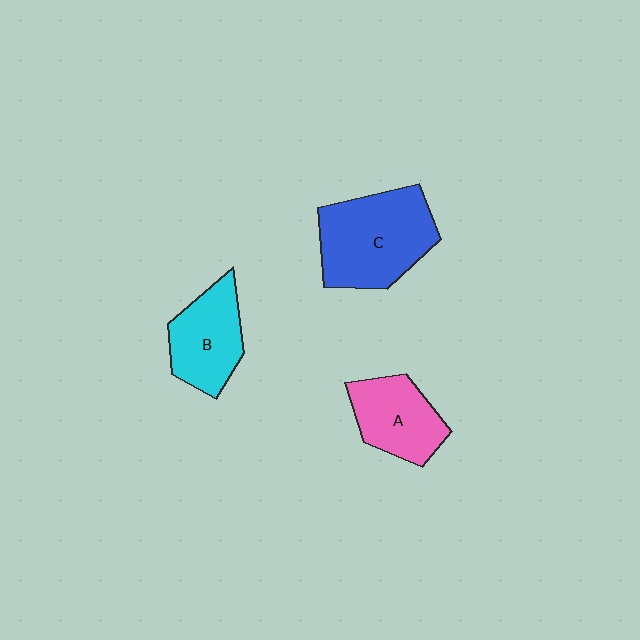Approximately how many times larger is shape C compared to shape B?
Approximately 1.5 times.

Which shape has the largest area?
Shape C (blue).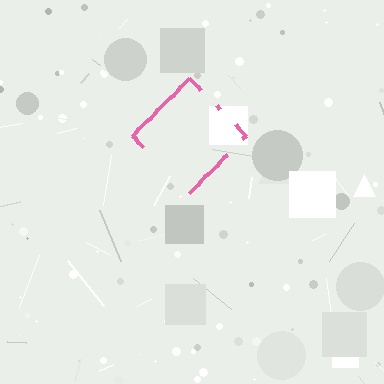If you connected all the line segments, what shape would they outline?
They would outline a diamond.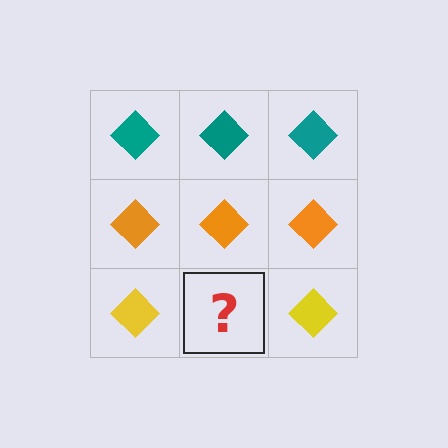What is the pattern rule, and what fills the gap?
The rule is that each row has a consistent color. The gap should be filled with a yellow diamond.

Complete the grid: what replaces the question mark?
The question mark should be replaced with a yellow diamond.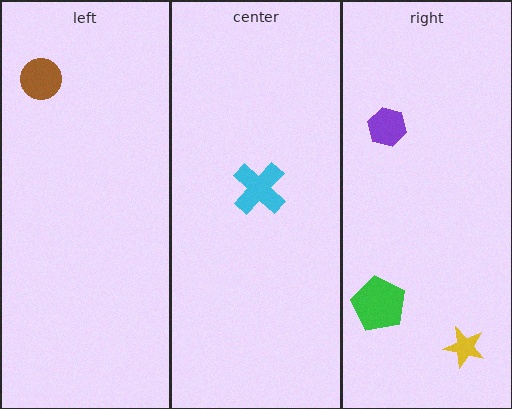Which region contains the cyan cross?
The center region.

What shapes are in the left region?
The brown circle.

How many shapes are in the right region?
3.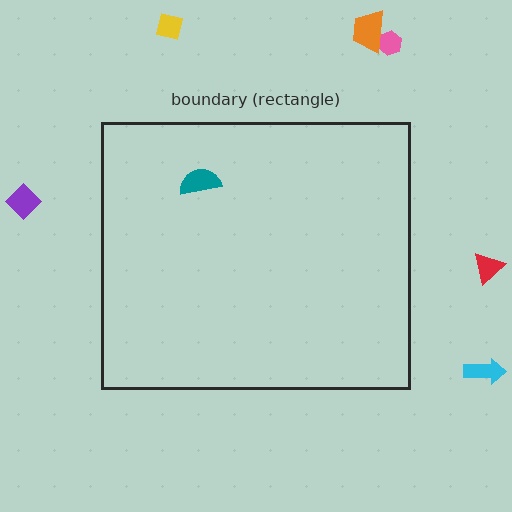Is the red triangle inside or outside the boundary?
Outside.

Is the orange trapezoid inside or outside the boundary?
Outside.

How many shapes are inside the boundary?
1 inside, 6 outside.